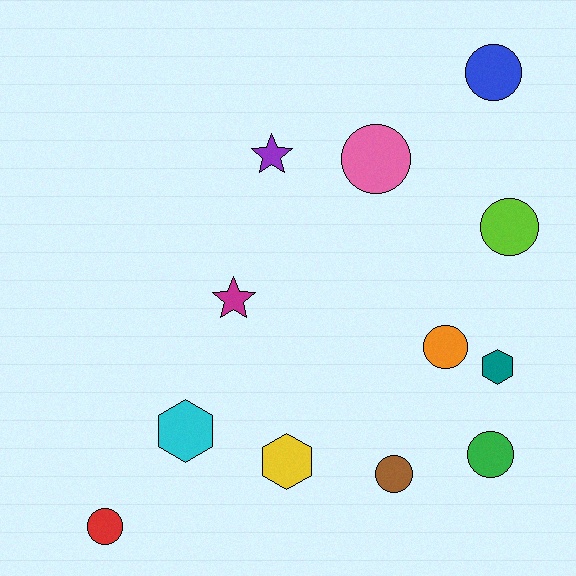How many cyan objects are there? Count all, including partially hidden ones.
There is 1 cyan object.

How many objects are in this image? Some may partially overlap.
There are 12 objects.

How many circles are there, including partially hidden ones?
There are 7 circles.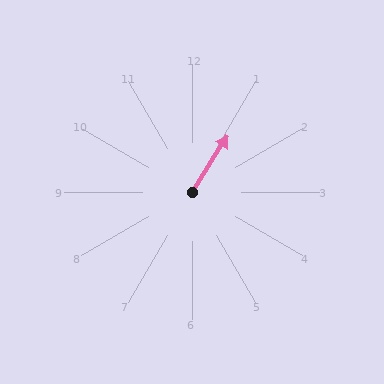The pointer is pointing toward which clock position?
Roughly 1 o'clock.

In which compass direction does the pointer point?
Northeast.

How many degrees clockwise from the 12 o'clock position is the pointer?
Approximately 32 degrees.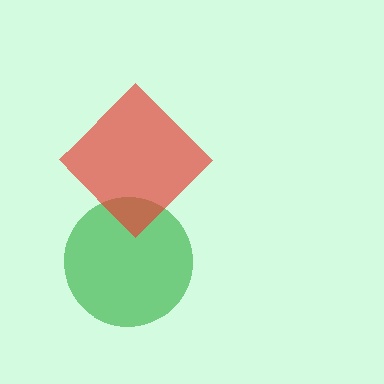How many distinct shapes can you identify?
There are 2 distinct shapes: a green circle, a red diamond.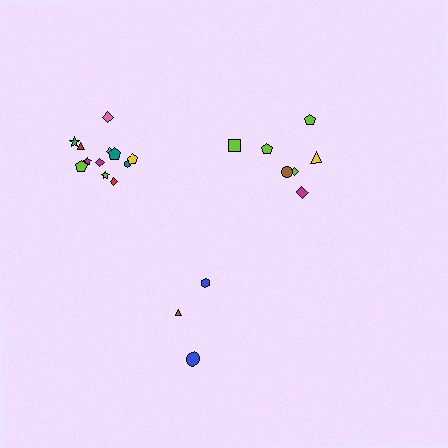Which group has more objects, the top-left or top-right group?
The top-left group.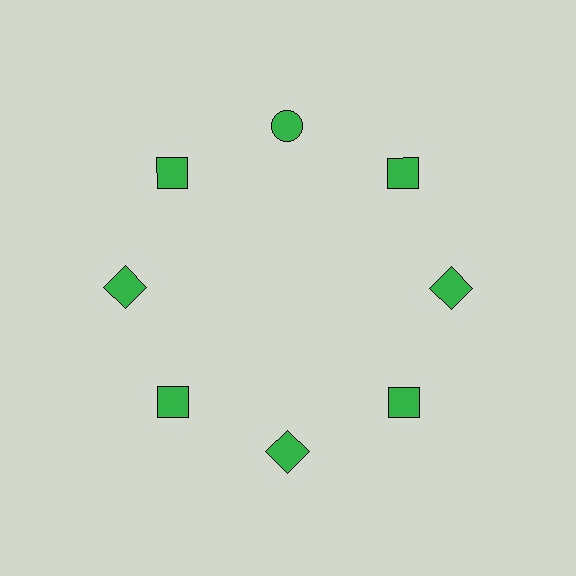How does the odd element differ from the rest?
It has a different shape: circle instead of square.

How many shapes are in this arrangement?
There are 8 shapes arranged in a ring pattern.